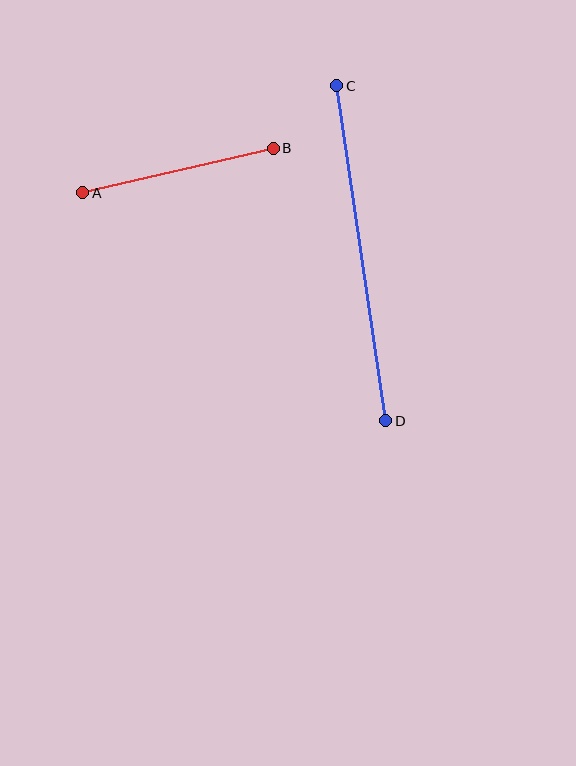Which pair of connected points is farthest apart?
Points C and D are farthest apart.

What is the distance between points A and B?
The distance is approximately 196 pixels.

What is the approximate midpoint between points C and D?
The midpoint is at approximately (361, 253) pixels.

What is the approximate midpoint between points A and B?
The midpoint is at approximately (178, 171) pixels.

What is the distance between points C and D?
The distance is approximately 339 pixels.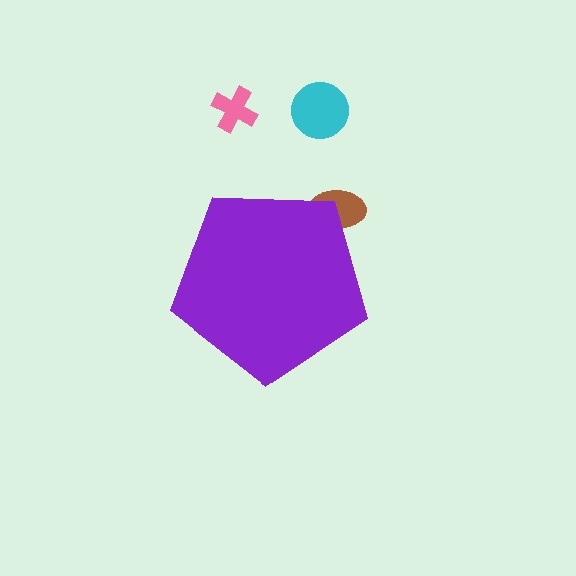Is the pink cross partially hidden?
No, the pink cross is fully visible.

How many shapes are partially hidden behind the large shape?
1 shape is partially hidden.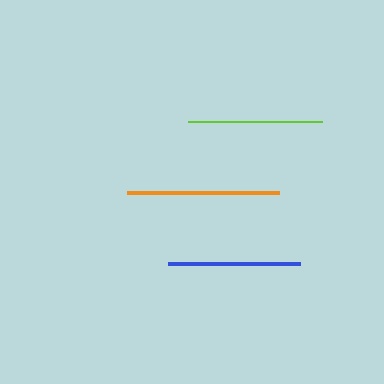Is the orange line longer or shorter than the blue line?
The orange line is longer than the blue line.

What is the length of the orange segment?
The orange segment is approximately 151 pixels long.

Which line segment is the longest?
The orange line is the longest at approximately 151 pixels.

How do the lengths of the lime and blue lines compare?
The lime and blue lines are approximately the same length.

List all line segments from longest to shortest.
From longest to shortest: orange, lime, blue.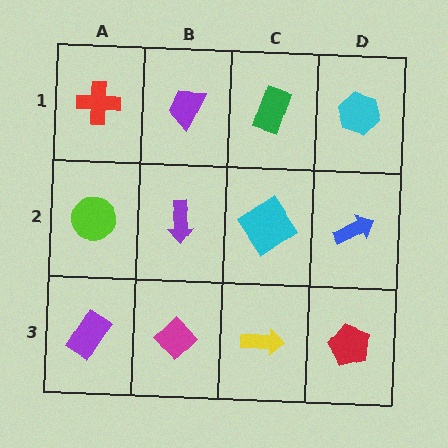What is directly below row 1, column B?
A purple arrow.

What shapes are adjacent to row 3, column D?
A blue arrow (row 2, column D), a yellow arrow (row 3, column C).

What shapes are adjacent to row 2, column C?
A green rectangle (row 1, column C), a yellow arrow (row 3, column C), a purple arrow (row 2, column B), a blue arrow (row 2, column D).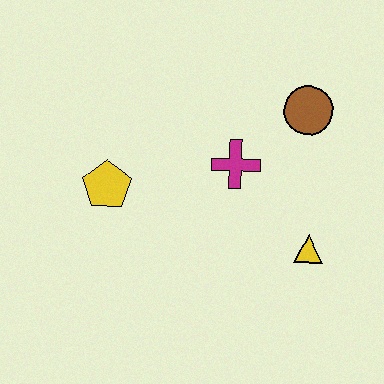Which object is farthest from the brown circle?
The yellow pentagon is farthest from the brown circle.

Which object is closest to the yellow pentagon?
The magenta cross is closest to the yellow pentagon.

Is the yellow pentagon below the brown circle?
Yes